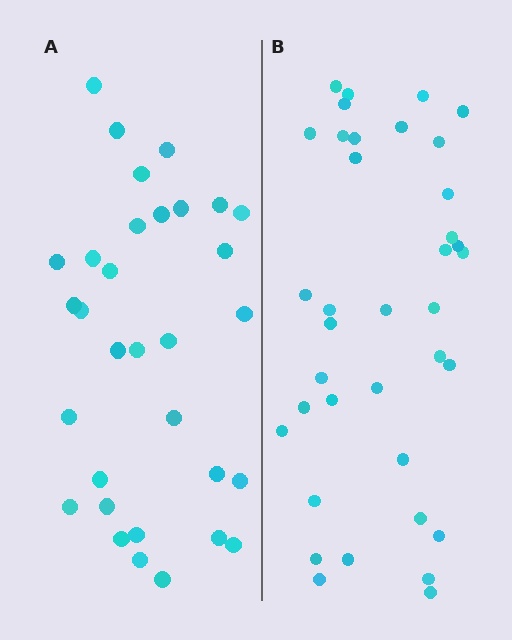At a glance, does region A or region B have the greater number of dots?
Region B (the right region) has more dots.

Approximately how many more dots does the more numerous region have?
Region B has about 5 more dots than region A.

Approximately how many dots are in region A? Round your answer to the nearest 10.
About 30 dots. (The exact count is 32, which rounds to 30.)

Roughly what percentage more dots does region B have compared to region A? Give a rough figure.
About 15% more.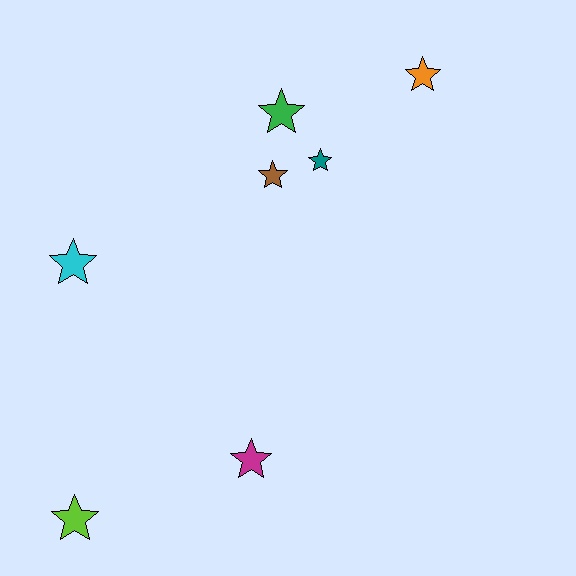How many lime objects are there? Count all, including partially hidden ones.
There is 1 lime object.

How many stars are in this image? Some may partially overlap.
There are 7 stars.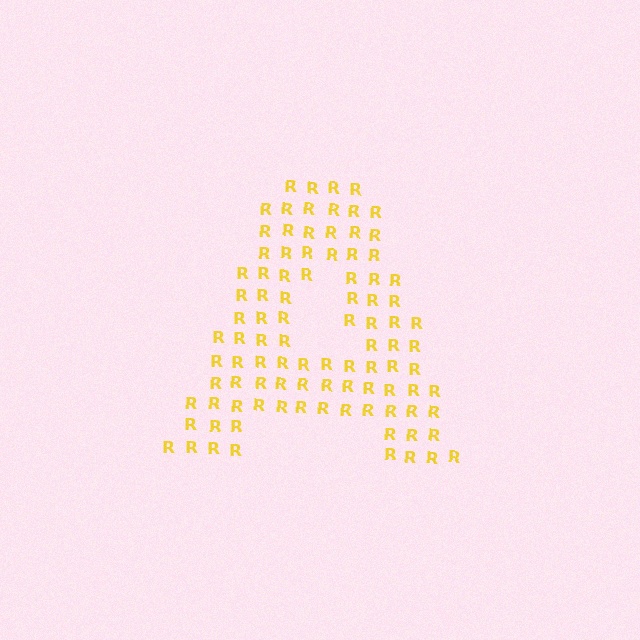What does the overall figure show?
The overall figure shows the letter A.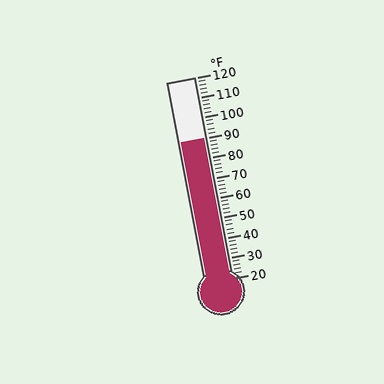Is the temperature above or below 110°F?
The temperature is below 110°F.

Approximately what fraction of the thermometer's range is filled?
The thermometer is filled to approximately 70% of its range.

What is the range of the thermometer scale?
The thermometer scale ranges from 20°F to 120°F.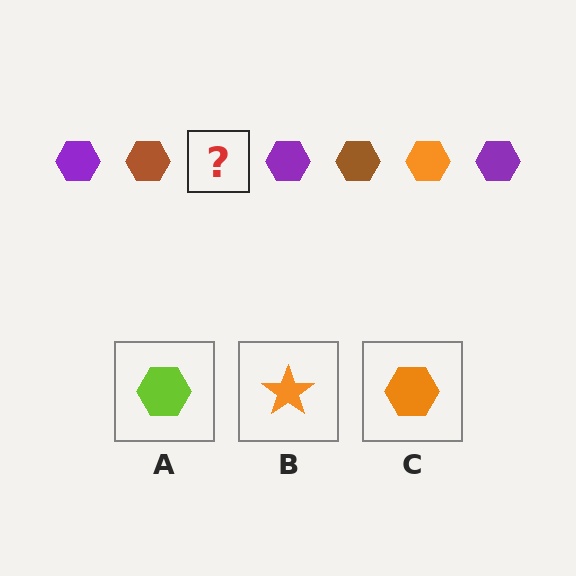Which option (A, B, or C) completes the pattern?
C.